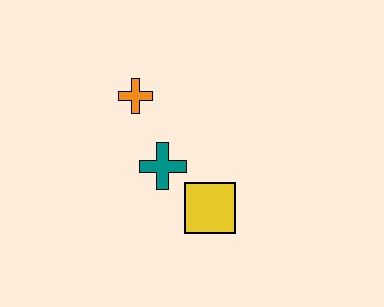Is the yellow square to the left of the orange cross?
No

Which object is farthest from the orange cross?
The yellow square is farthest from the orange cross.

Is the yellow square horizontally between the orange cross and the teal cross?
No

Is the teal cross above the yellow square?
Yes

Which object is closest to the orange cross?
The teal cross is closest to the orange cross.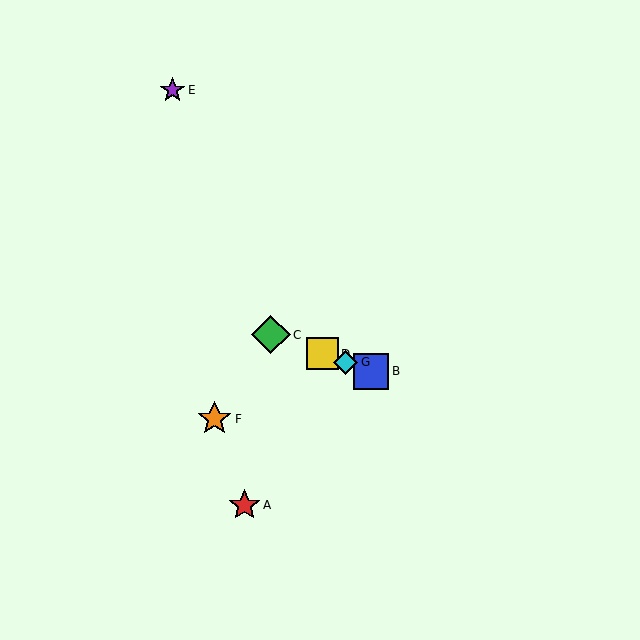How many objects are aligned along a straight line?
4 objects (B, C, D, G) are aligned along a straight line.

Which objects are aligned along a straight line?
Objects B, C, D, G are aligned along a straight line.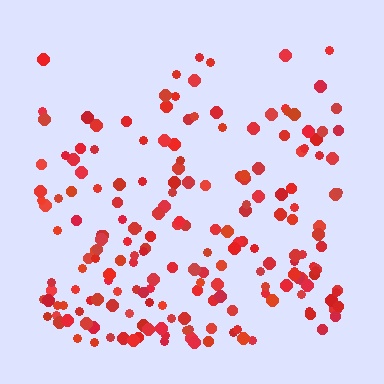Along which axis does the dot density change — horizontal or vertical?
Vertical.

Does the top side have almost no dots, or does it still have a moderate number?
Still a moderate number, just noticeably fewer than the bottom.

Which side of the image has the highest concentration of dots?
The bottom.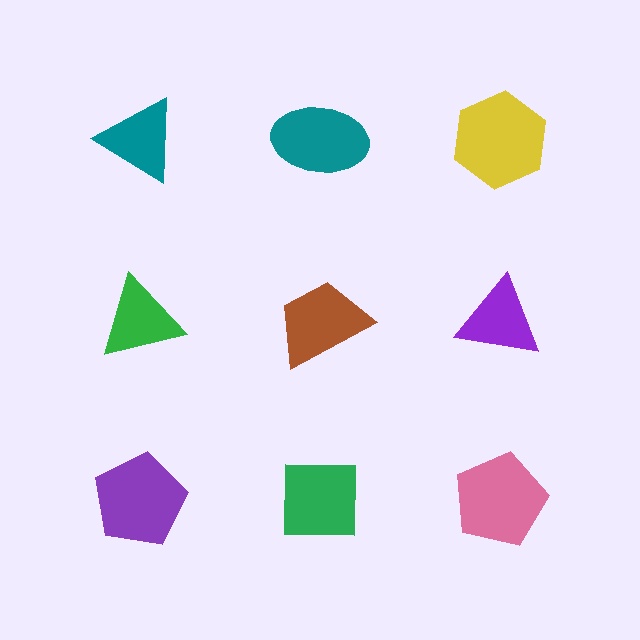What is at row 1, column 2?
A teal ellipse.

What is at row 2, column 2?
A brown trapezoid.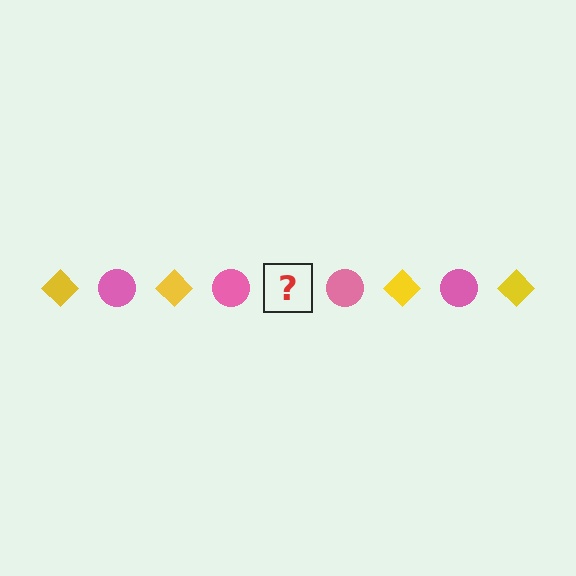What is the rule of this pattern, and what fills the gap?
The rule is that the pattern alternates between yellow diamond and pink circle. The gap should be filled with a yellow diamond.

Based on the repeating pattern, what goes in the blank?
The blank should be a yellow diamond.